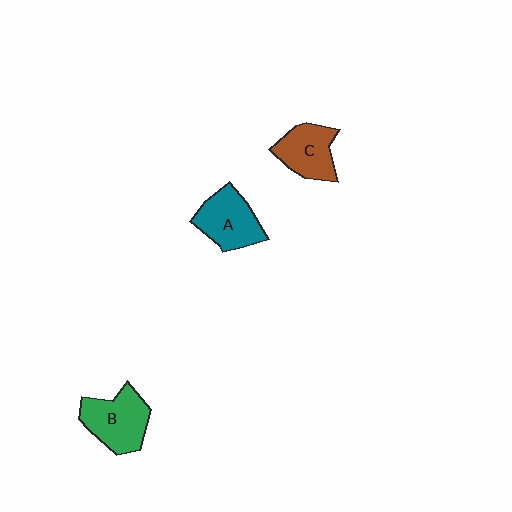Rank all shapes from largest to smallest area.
From largest to smallest: B (green), A (teal), C (brown).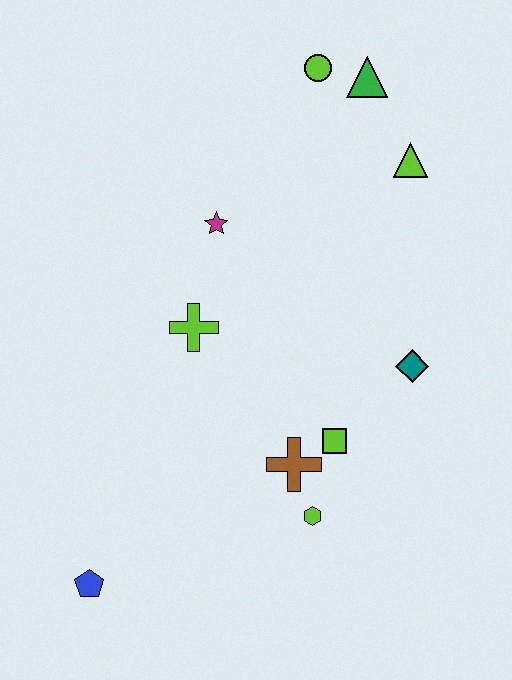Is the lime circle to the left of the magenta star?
No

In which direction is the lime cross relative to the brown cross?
The lime cross is above the brown cross.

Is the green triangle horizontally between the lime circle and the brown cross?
No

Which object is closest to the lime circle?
The green triangle is closest to the lime circle.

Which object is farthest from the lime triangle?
The blue pentagon is farthest from the lime triangle.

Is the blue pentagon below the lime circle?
Yes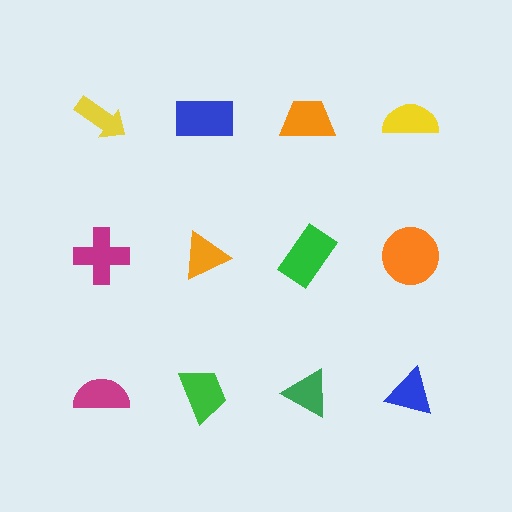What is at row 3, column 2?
A green trapezoid.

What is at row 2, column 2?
An orange triangle.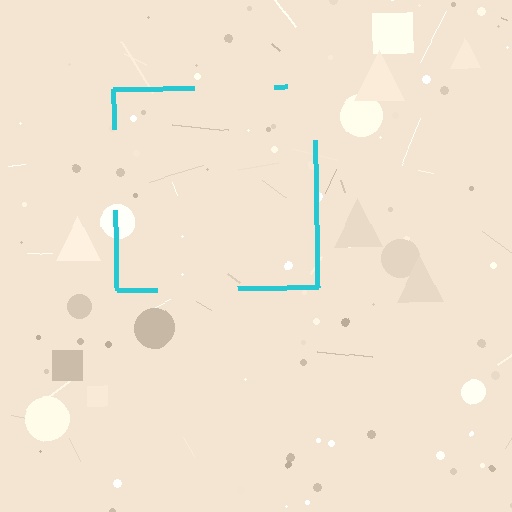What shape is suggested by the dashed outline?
The dashed outline suggests a square.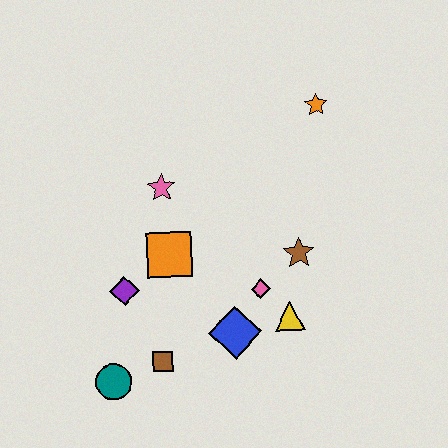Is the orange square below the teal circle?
No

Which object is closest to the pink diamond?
The yellow triangle is closest to the pink diamond.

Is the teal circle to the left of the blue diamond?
Yes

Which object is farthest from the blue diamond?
The orange star is farthest from the blue diamond.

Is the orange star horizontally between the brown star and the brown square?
No